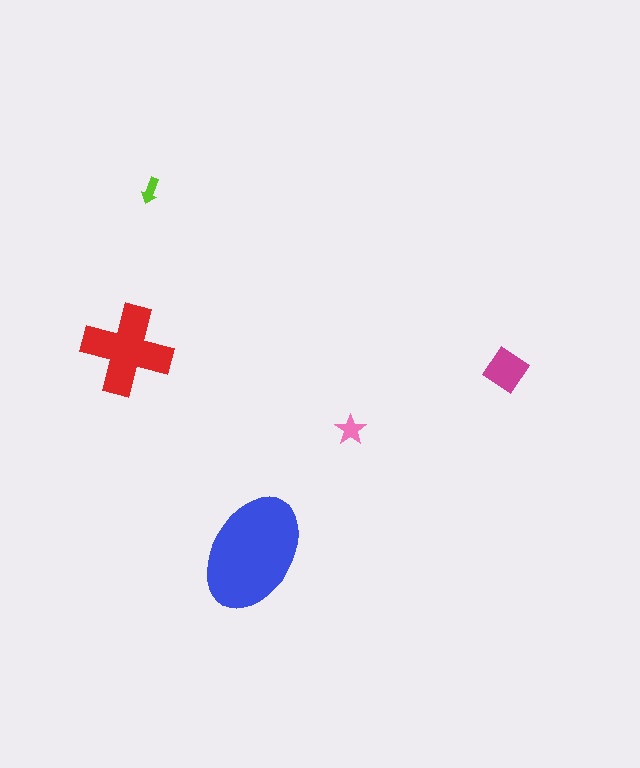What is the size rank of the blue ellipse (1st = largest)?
1st.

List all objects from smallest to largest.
The lime arrow, the pink star, the magenta diamond, the red cross, the blue ellipse.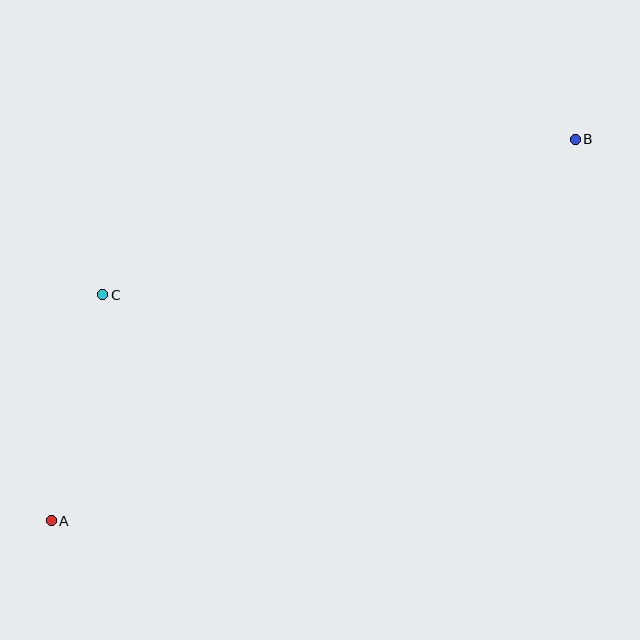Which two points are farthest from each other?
Points A and B are farthest from each other.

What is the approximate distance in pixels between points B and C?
The distance between B and C is approximately 498 pixels.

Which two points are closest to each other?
Points A and C are closest to each other.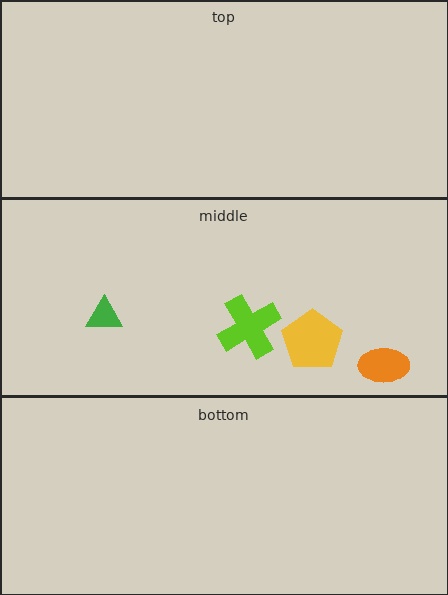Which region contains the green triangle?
The middle region.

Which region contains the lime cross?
The middle region.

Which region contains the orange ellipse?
The middle region.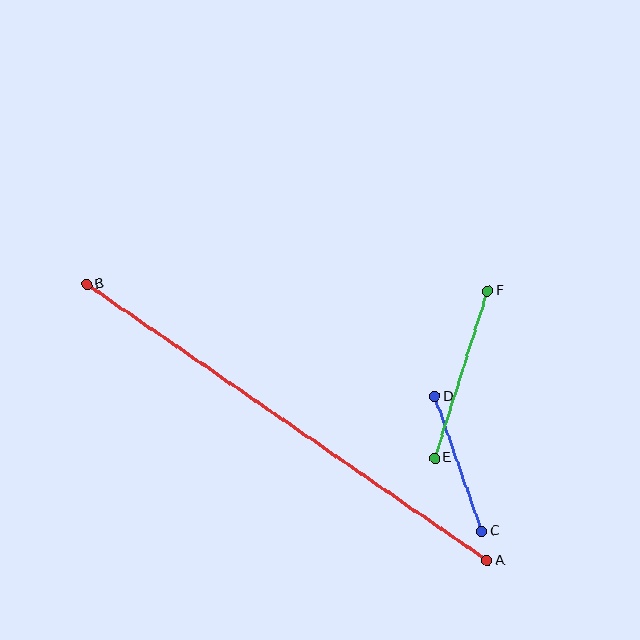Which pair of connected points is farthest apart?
Points A and B are farthest apart.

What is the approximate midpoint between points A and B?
The midpoint is at approximately (287, 422) pixels.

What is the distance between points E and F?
The distance is approximately 175 pixels.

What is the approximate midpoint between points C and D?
The midpoint is at approximately (458, 464) pixels.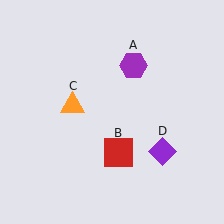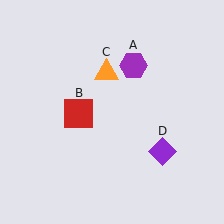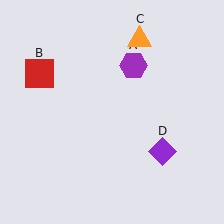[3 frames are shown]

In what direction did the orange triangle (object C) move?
The orange triangle (object C) moved up and to the right.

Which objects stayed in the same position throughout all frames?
Purple hexagon (object A) and purple diamond (object D) remained stationary.